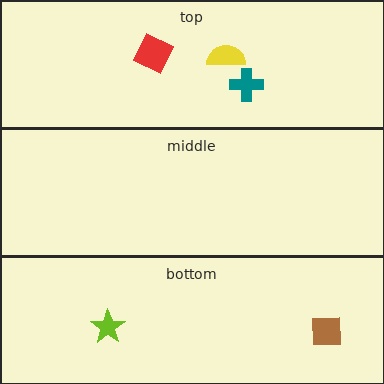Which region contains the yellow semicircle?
The top region.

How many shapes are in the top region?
3.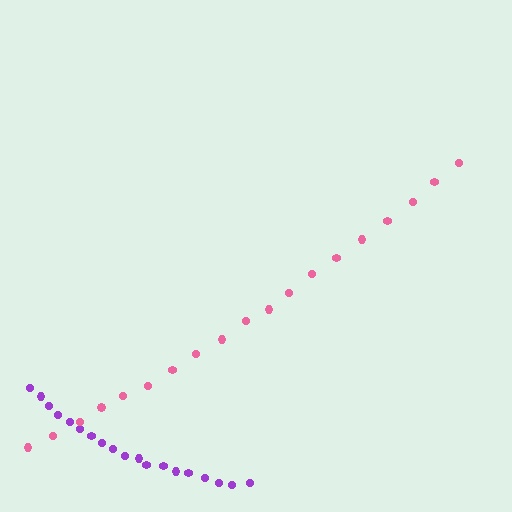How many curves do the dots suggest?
There are 2 distinct paths.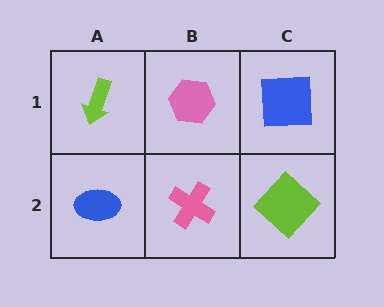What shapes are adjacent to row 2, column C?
A blue square (row 1, column C), a pink cross (row 2, column B).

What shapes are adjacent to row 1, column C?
A lime diamond (row 2, column C), a pink hexagon (row 1, column B).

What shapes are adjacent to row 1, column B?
A pink cross (row 2, column B), a lime arrow (row 1, column A), a blue square (row 1, column C).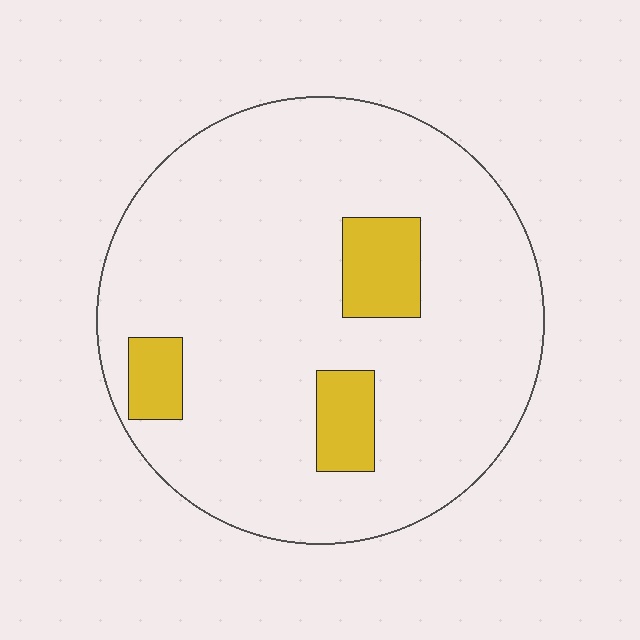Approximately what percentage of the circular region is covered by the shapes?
Approximately 10%.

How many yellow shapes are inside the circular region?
3.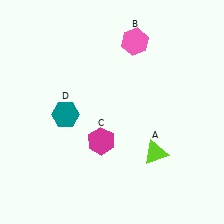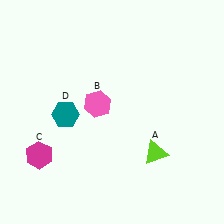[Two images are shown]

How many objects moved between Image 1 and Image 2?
2 objects moved between the two images.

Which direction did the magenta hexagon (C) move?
The magenta hexagon (C) moved left.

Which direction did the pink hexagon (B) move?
The pink hexagon (B) moved down.